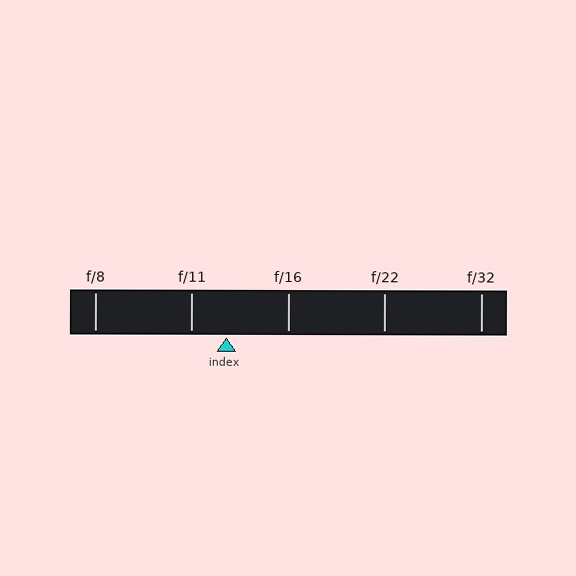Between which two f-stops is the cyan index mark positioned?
The index mark is between f/11 and f/16.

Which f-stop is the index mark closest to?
The index mark is closest to f/11.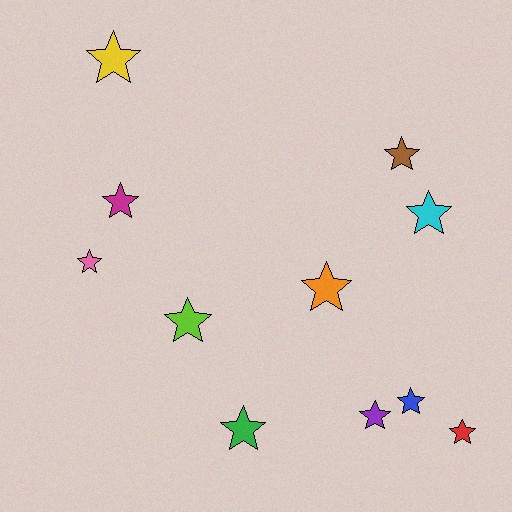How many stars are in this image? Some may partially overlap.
There are 11 stars.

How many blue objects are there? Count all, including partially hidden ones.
There is 1 blue object.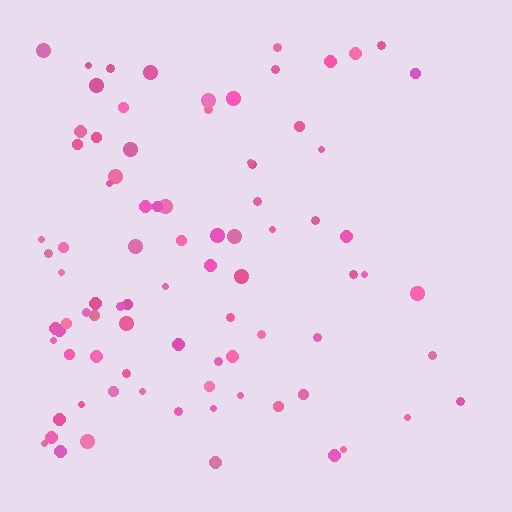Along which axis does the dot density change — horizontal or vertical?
Horizontal.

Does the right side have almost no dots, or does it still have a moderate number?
Still a moderate number, just noticeably fewer than the left.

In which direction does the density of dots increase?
From right to left, with the left side densest.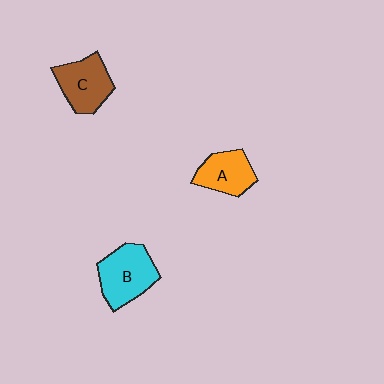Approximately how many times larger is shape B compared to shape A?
Approximately 1.3 times.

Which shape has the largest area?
Shape B (cyan).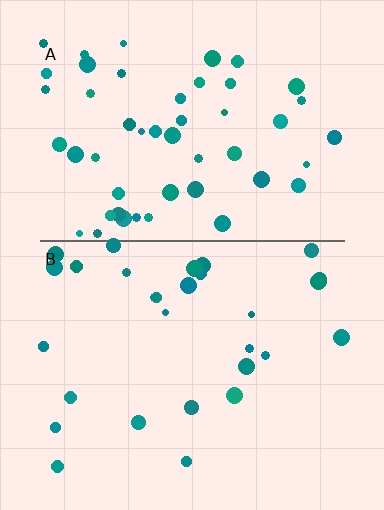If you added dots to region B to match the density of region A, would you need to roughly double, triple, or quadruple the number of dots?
Approximately double.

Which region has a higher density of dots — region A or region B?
A (the top).